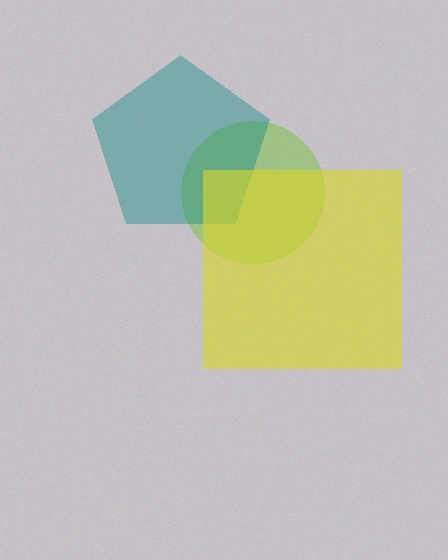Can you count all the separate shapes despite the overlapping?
Yes, there are 3 separate shapes.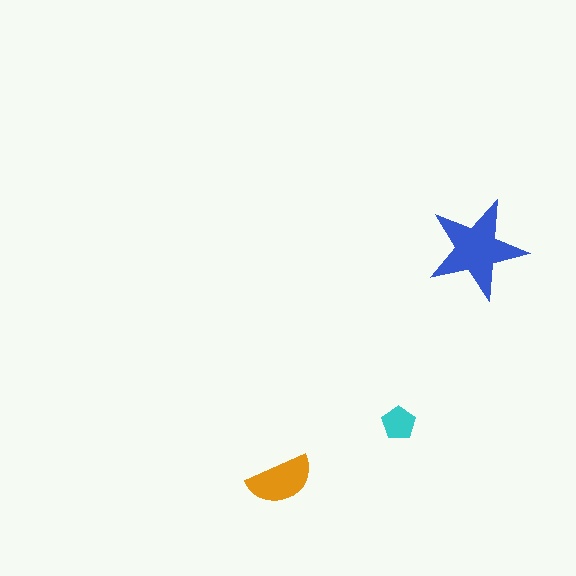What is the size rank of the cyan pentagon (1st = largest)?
3rd.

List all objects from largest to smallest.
The blue star, the orange semicircle, the cyan pentagon.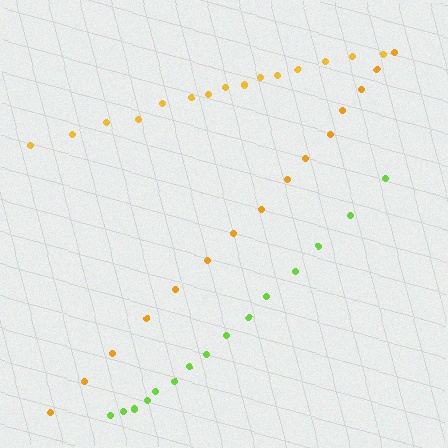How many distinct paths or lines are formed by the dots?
There are 3 distinct paths.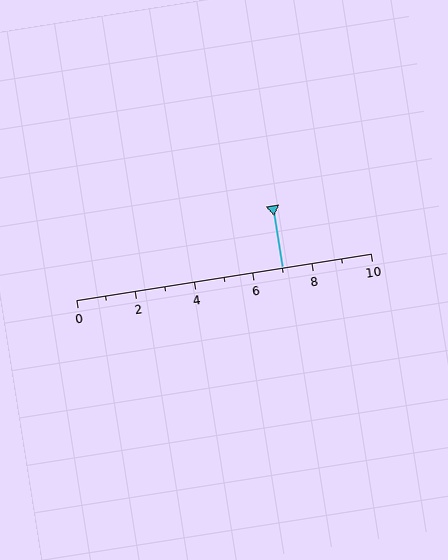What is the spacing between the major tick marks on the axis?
The major ticks are spaced 2 apart.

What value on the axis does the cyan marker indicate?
The marker indicates approximately 7.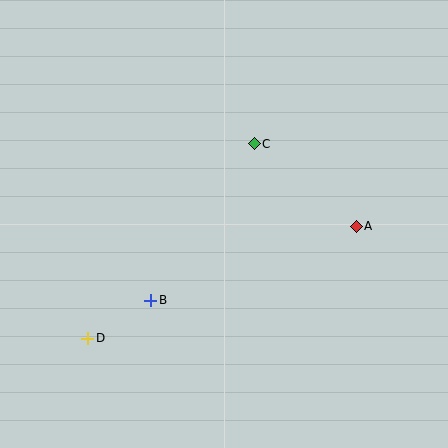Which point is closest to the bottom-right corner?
Point A is closest to the bottom-right corner.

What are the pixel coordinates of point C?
Point C is at (254, 144).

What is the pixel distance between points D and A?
The distance between D and A is 291 pixels.